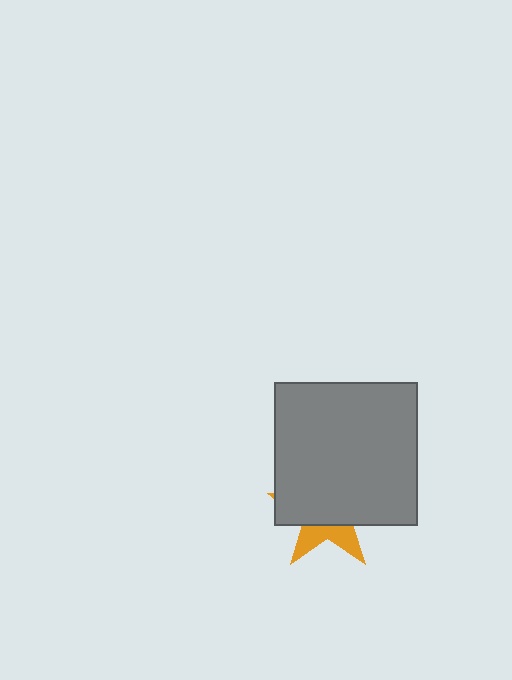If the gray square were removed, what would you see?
You would see the complete orange star.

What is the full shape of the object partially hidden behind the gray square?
The partially hidden object is an orange star.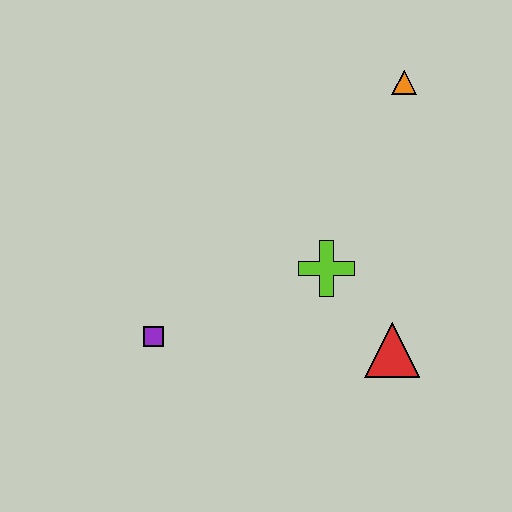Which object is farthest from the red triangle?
The orange triangle is farthest from the red triangle.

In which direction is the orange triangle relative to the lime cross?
The orange triangle is above the lime cross.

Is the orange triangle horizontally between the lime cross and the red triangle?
No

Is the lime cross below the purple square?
No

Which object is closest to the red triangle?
The lime cross is closest to the red triangle.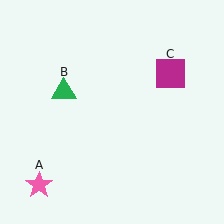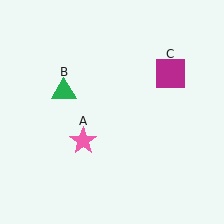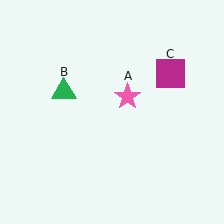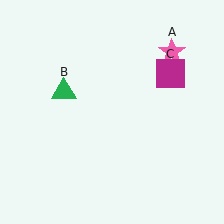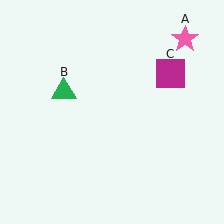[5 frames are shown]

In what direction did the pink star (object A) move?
The pink star (object A) moved up and to the right.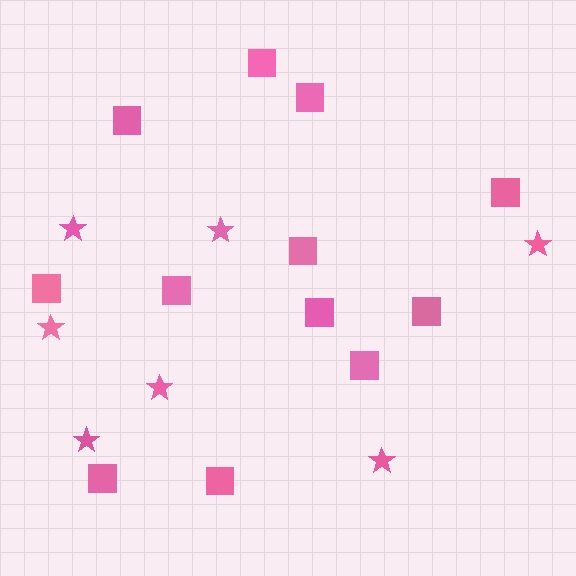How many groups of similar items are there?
There are 2 groups: one group of squares (12) and one group of stars (7).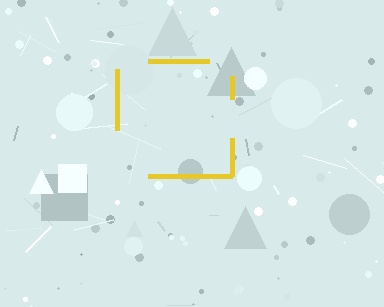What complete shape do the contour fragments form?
The contour fragments form a square.